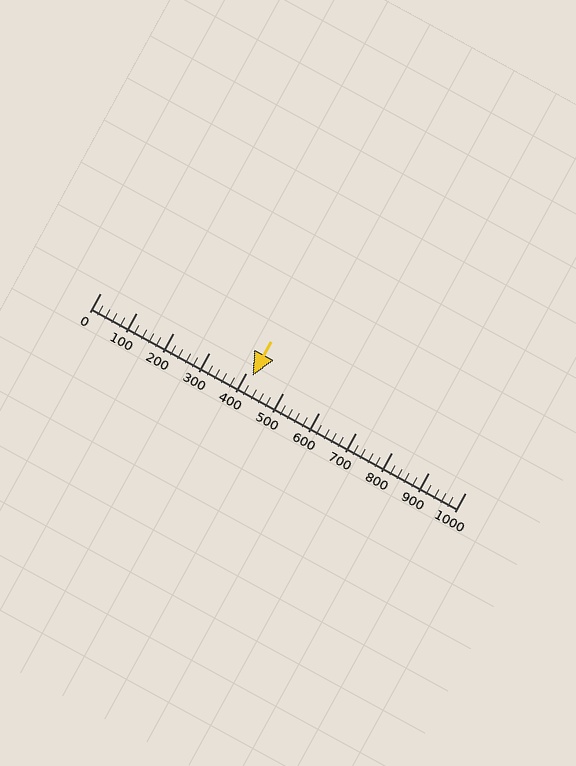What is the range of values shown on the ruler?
The ruler shows values from 0 to 1000.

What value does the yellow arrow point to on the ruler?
The yellow arrow points to approximately 417.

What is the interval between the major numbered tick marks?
The major tick marks are spaced 100 units apart.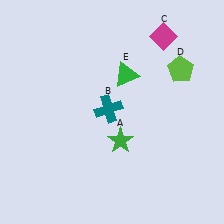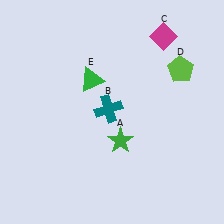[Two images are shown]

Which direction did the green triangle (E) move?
The green triangle (E) moved left.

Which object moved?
The green triangle (E) moved left.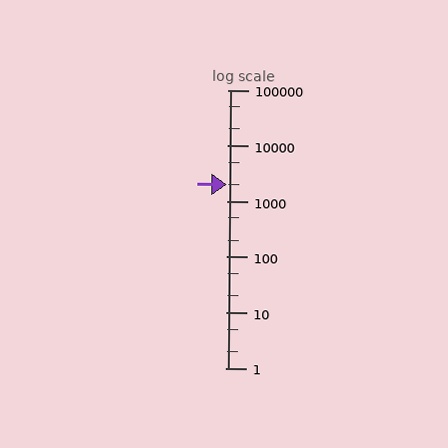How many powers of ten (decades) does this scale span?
The scale spans 5 decades, from 1 to 100000.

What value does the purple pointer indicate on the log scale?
The pointer indicates approximately 2000.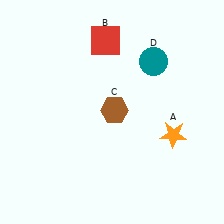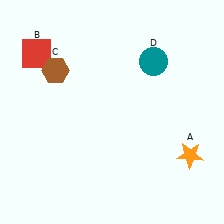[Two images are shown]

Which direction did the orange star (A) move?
The orange star (A) moved down.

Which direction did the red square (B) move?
The red square (B) moved left.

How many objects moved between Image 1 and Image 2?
3 objects moved between the two images.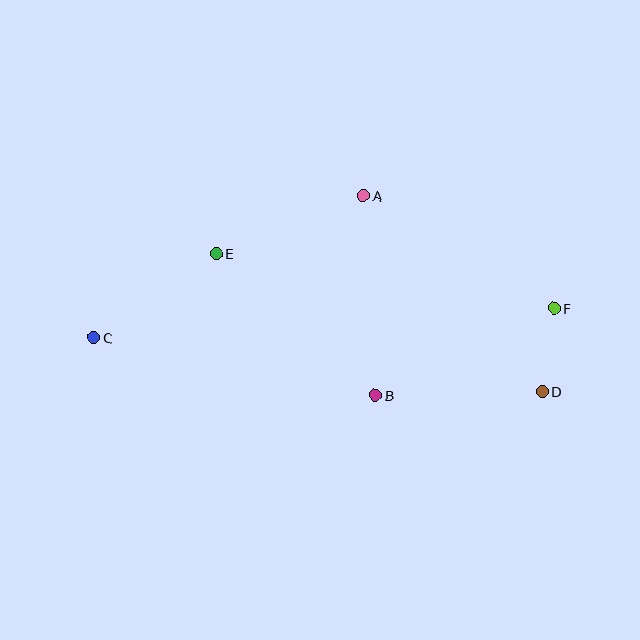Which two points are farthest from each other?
Points C and F are farthest from each other.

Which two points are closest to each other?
Points D and F are closest to each other.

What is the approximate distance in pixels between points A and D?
The distance between A and D is approximately 265 pixels.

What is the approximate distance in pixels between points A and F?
The distance between A and F is approximately 222 pixels.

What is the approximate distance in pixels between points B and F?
The distance between B and F is approximately 199 pixels.